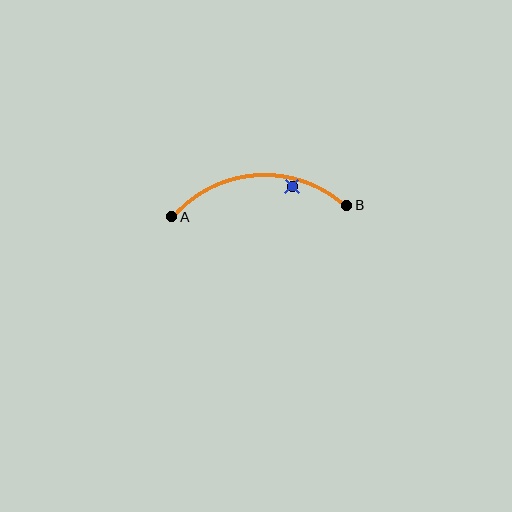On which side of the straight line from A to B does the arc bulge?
The arc bulges above the straight line connecting A and B.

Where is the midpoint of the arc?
The arc midpoint is the point on the curve farthest from the straight line joining A and B. It sits above that line.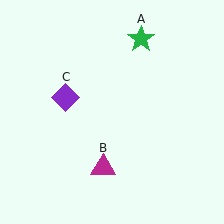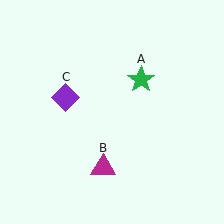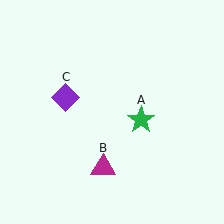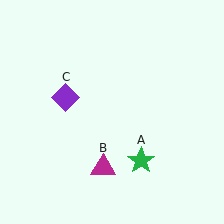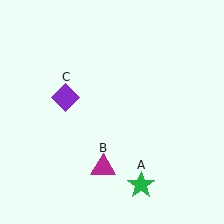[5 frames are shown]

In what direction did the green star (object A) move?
The green star (object A) moved down.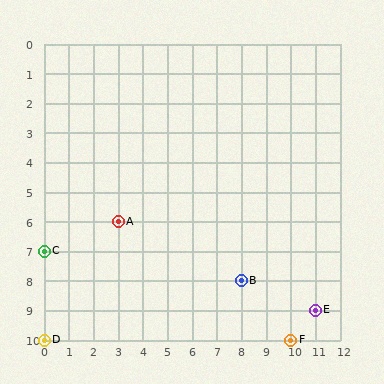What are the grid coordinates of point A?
Point A is at grid coordinates (3, 6).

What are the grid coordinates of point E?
Point E is at grid coordinates (11, 9).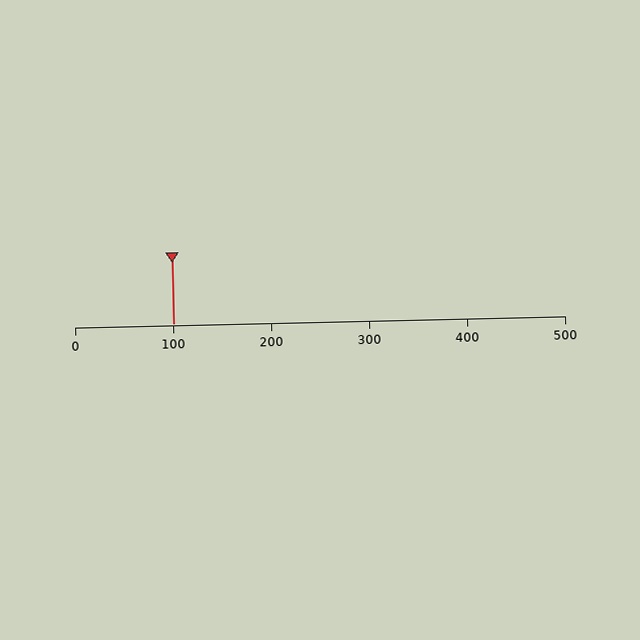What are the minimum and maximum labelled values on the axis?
The axis runs from 0 to 500.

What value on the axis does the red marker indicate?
The marker indicates approximately 100.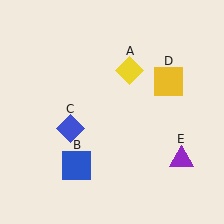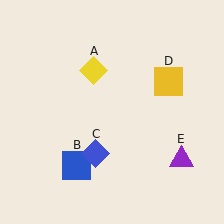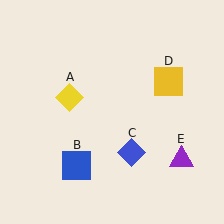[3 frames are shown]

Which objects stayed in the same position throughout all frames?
Blue square (object B) and yellow square (object D) and purple triangle (object E) remained stationary.